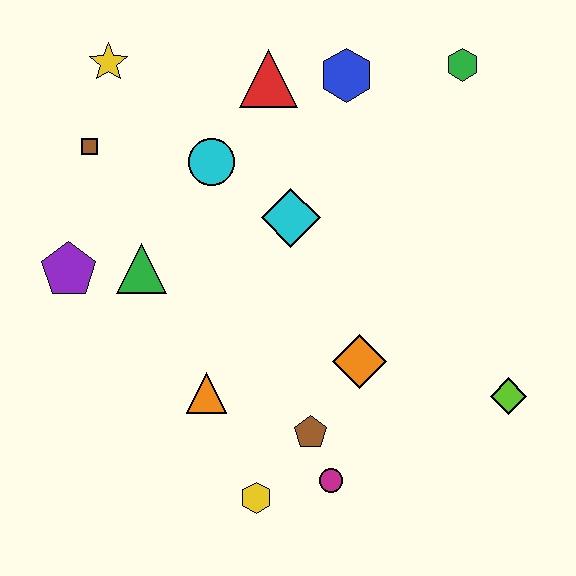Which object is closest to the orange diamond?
The brown pentagon is closest to the orange diamond.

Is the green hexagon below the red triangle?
No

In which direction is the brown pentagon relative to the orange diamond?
The brown pentagon is below the orange diamond.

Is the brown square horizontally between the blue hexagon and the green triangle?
No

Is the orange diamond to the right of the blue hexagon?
Yes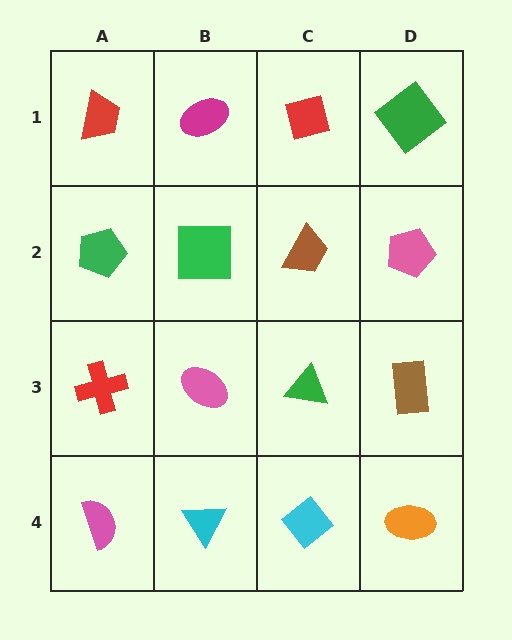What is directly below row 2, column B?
A pink ellipse.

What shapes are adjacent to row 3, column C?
A brown trapezoid (row 2, column C), a cyan diamond (row 4, column C), a pink ellipse (row 3, column B), a brown rectangle (row 3, column D).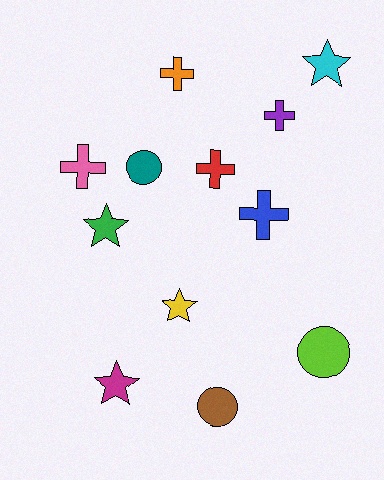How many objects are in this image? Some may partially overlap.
There are 12 objects.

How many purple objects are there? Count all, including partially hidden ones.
There is 1 purple object.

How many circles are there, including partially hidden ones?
There are 3 circles.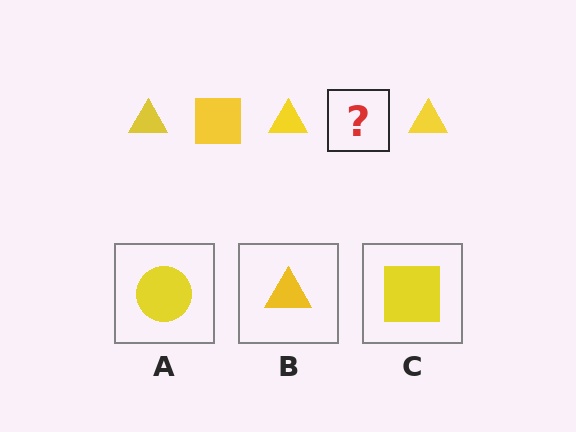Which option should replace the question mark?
Option C.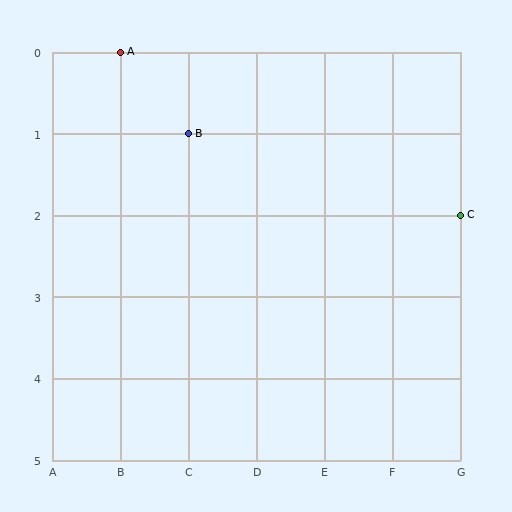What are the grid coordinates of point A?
Point A is at grid coordinates (B, 0).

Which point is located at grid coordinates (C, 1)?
Point B is at (C, 1).